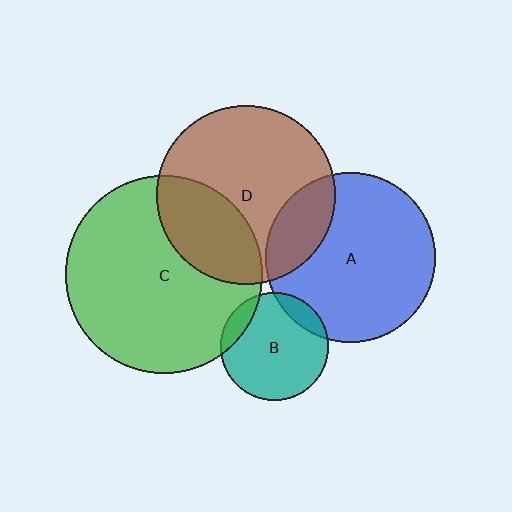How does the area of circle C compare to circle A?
Approximately 1.3 times.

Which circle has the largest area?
Circle C (green).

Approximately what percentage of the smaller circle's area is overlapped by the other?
Approximately 10%.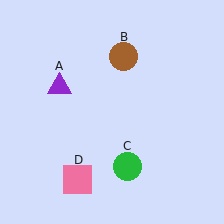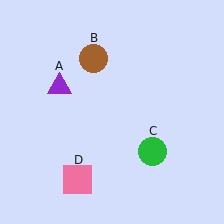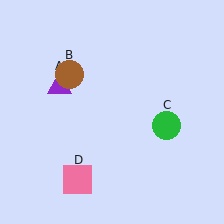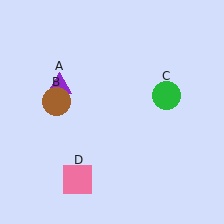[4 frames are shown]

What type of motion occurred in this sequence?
The brown circle (object B), green circle (object C) rotated counterclockwise around the center of the scene.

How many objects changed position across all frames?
2 objects changed position: brown circle (object B), green circle (object C).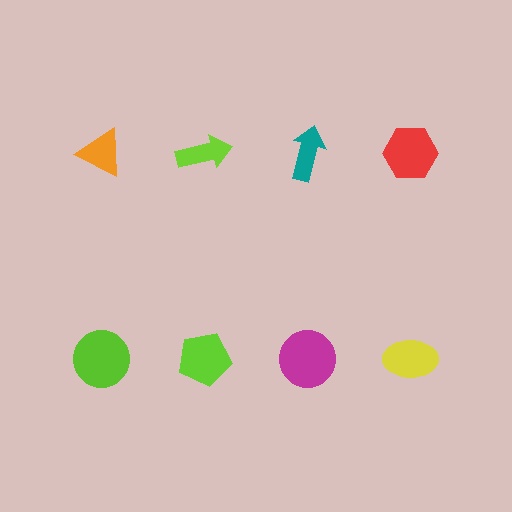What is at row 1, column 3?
A teal arrow.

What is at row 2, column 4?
A yellow ellipse.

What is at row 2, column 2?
A lime pentagon.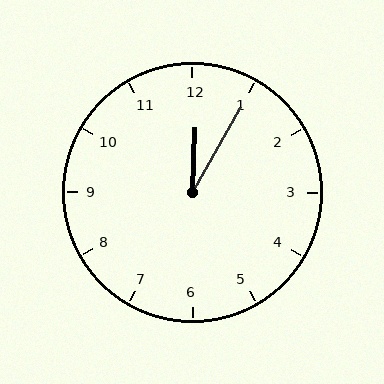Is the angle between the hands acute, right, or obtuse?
It is acute.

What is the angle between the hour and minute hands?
Approximately 28 degrees.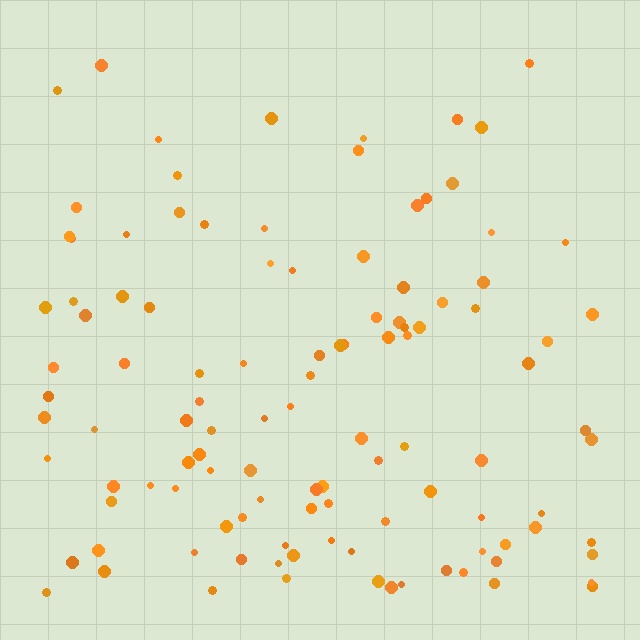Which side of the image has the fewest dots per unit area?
The top.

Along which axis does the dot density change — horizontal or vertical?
Vertical.